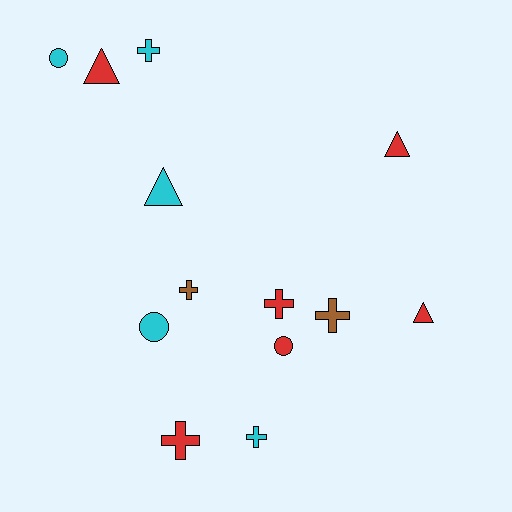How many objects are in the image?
There are 13 objects.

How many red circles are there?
There is 1 red circle.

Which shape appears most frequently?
Cross, with 6 objects.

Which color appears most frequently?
Red, with 6 objects.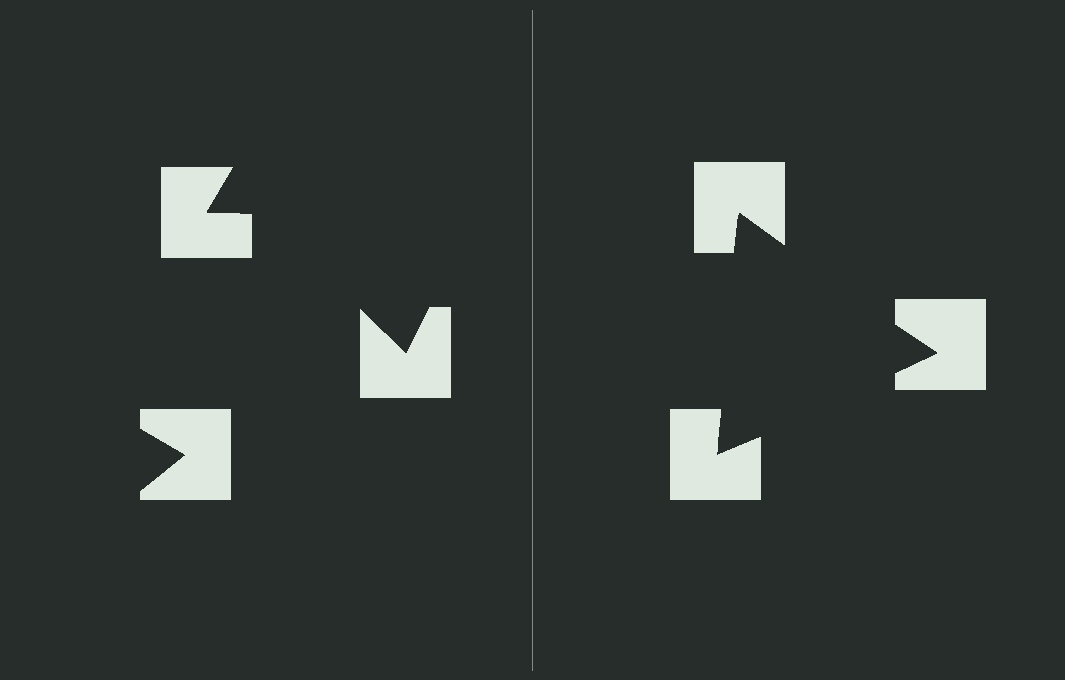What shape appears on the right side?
An illusory triangle.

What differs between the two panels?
The notched squares are positioned identically on both sides; only the wedge orientations differ. On the right they align to a triangle; on the left they are misaligned.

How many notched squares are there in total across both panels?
6 — 3 on each side.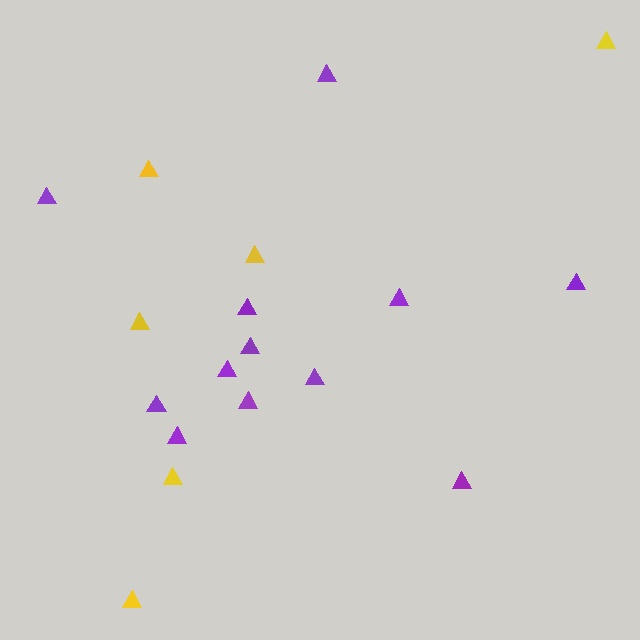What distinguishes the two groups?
There are 2 groups: one group of purple triangles (12) and one group of yellow triangles (6).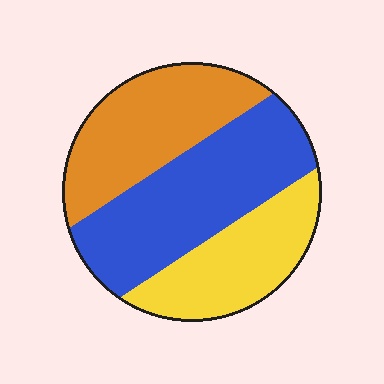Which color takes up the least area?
Yellow, at roughly 25%.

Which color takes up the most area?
Blue, at roughly 40%.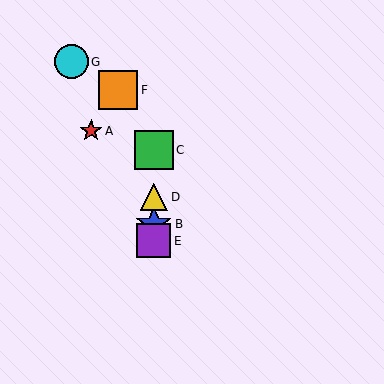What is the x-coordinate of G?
Object G is at x≈71.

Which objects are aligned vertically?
Objects B, C, D, E are aligned vertically.